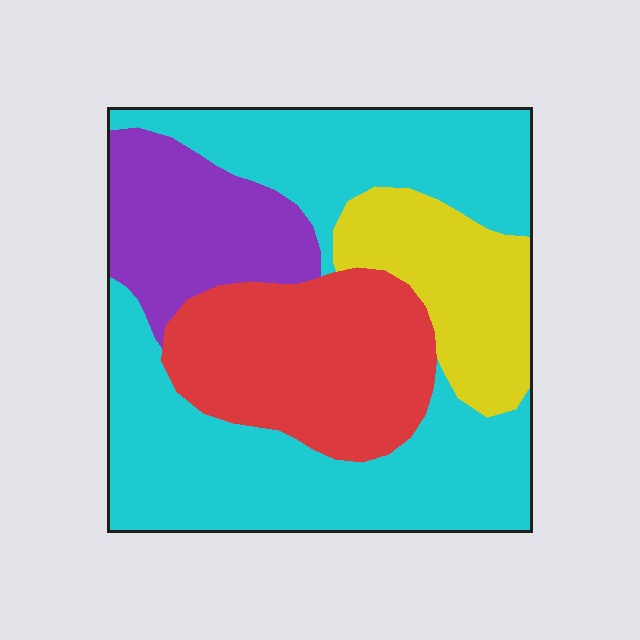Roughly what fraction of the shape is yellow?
Yellow takes up about one eighth (1/8) of the shape.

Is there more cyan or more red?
Cyan.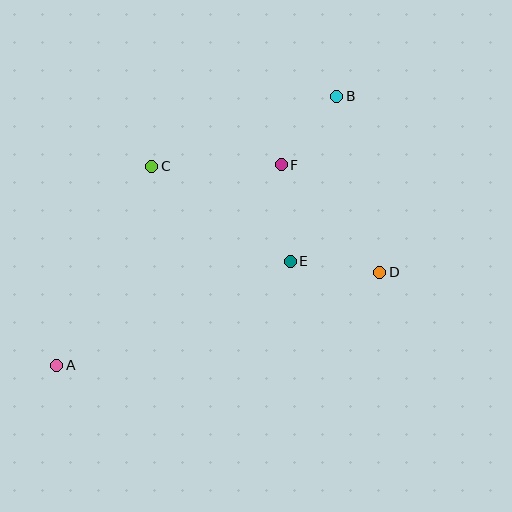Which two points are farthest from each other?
Points A and B are farthest from each other.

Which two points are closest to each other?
Points B and F are closest to each other.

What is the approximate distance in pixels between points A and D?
The distance between A and D is approximately 336 pixels.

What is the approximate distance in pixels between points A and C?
The distance between A and C is approximately 220 pixels.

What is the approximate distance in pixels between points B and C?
The distance between B and C is approximately 198 pixels.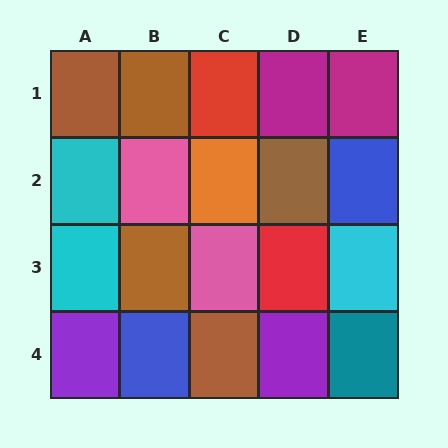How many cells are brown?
5 cells are brown.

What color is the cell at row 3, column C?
Pink.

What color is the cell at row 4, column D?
Purple.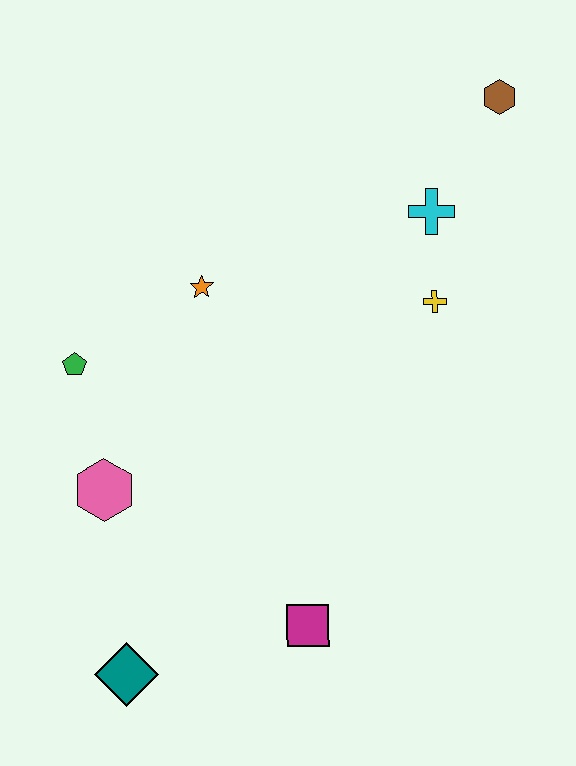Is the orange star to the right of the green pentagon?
Yes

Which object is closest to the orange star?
The green pentagon is closest to the orange star.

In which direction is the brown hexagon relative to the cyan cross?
The brown hexagon is above the cyan cross.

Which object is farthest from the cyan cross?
The teal diamond is farthest from the cyan cross.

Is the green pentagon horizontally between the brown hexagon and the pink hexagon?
No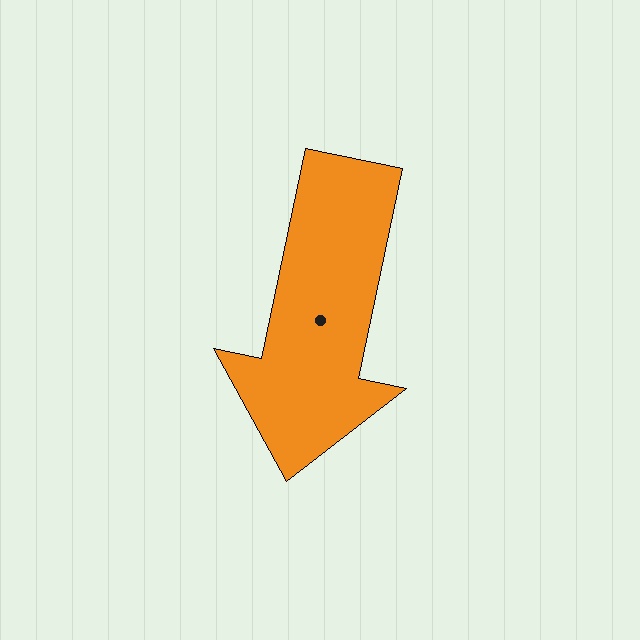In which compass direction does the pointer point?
South.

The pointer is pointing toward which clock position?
Roughly 6 o'clock.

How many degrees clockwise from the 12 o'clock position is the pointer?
Approximately 192 degrees.